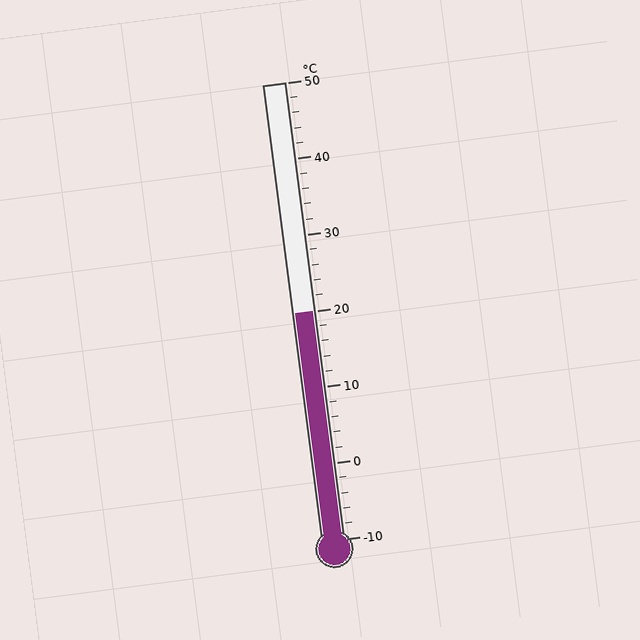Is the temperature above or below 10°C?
The temperature is above 10°C.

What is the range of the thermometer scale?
The thermometer scale ranges from -10°C to 50°C.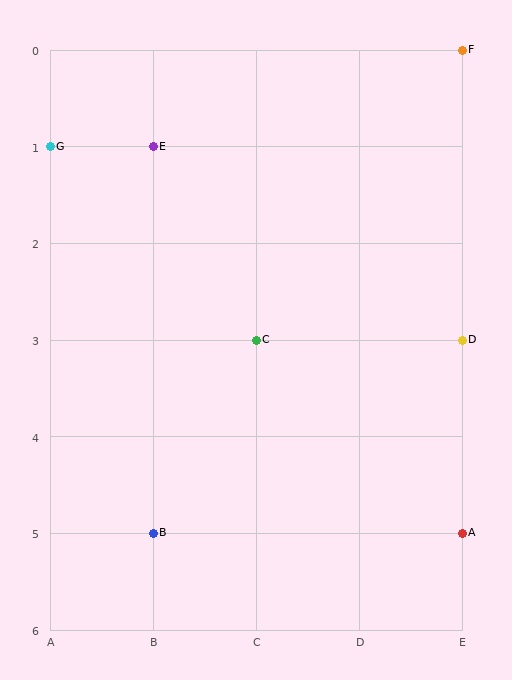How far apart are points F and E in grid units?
Points F and E are 3 columns and 1 row apart (about 3.2 grid units diagonally).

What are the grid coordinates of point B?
Point B is at grid coordinates (B, 5).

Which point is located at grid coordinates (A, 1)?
Point G is at (A, 1).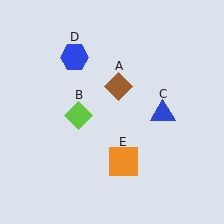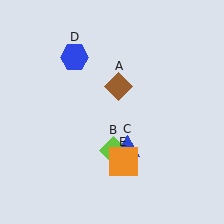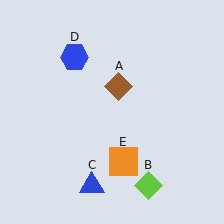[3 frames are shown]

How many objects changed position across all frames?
2 objects changed position: lime diamond (object B), blue triangle (object C).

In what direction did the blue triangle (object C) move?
The blue triangle (object C) moved down and to the left.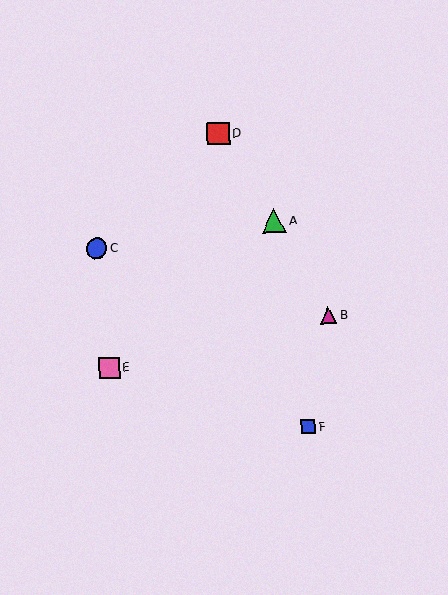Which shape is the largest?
The green triangle (labeled A) is the largest.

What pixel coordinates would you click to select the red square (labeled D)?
Click at (218, 134) to select the red square D.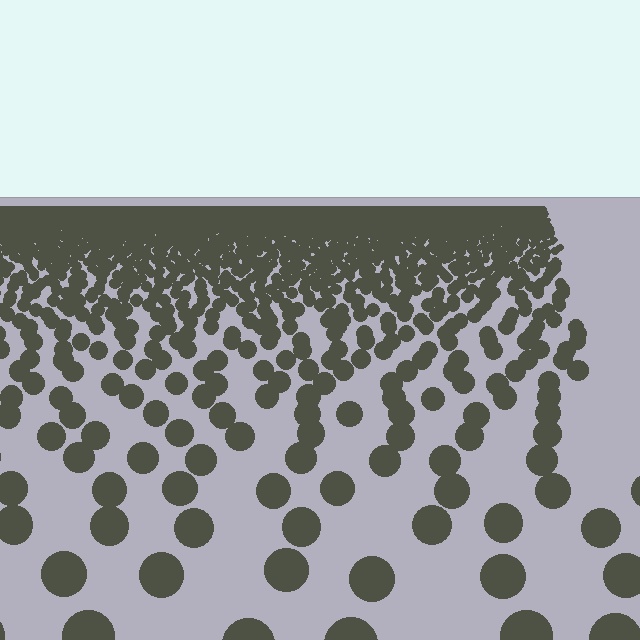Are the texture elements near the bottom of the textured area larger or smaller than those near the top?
Larger. Near the bottom, elements are closer to the viewer and appear at a bigger on-screen size.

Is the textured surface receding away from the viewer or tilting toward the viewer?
The surface is receding away from the viewer. Texture elements get smaller and denser toward the top.